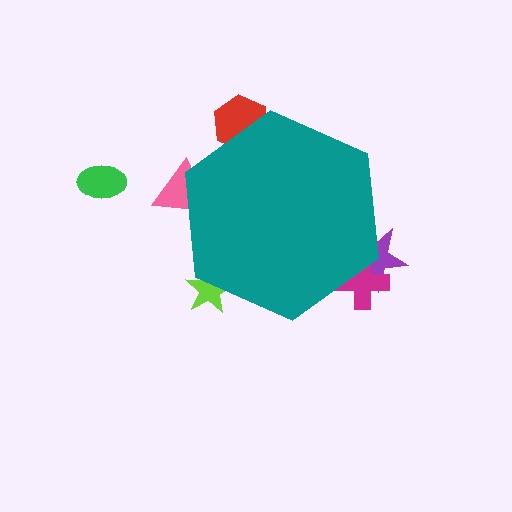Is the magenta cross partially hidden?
Yes, the magenta cross is partially hidden behind the teal hexagon.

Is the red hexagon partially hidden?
Yes, the red hexagon is partially hidden behind the teal hexagon.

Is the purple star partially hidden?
Yes, the purple star is partially hidden behind the teal hexagon.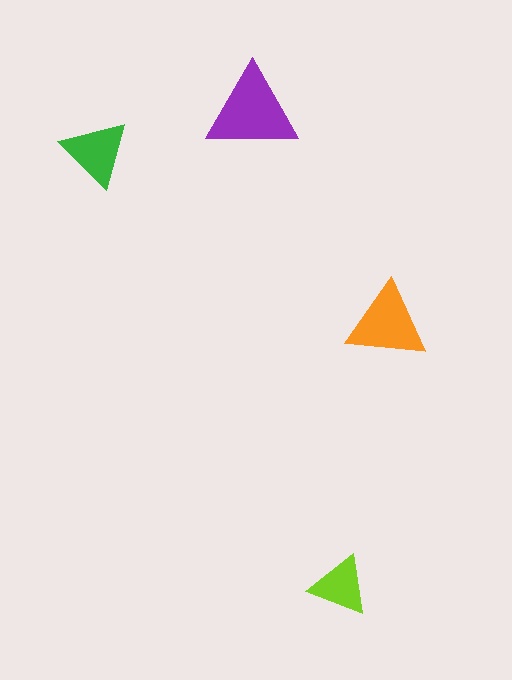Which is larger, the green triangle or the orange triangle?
The orange one.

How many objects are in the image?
There are 4 objects in the image.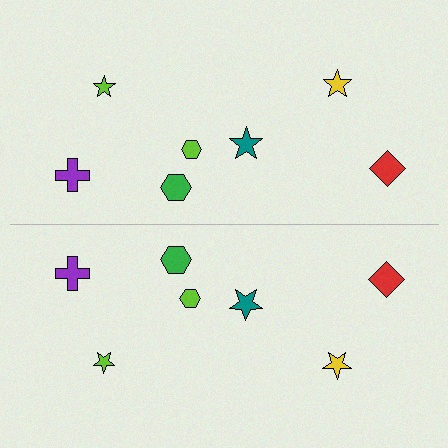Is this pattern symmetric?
Yes, this pattern has bilateral (reflection) symmetry.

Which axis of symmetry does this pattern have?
The pattern has a horizontal axis of symmetry running through the center of the image.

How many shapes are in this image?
There are 14 shapes in this image.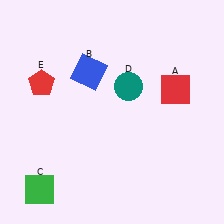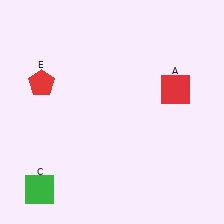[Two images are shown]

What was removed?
The teal circle (D), the blue square (B) were removed in Image 2.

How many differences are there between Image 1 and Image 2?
There are 2 differences between the two images.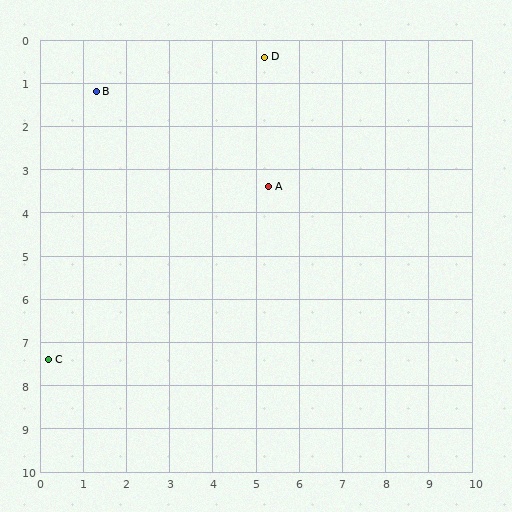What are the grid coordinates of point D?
Point D is at approximately (5.2, 0.4).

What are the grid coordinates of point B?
Point B is at approximately (1.3, 1.2).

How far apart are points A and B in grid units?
Points A and B are about 4.6 grid units apart.